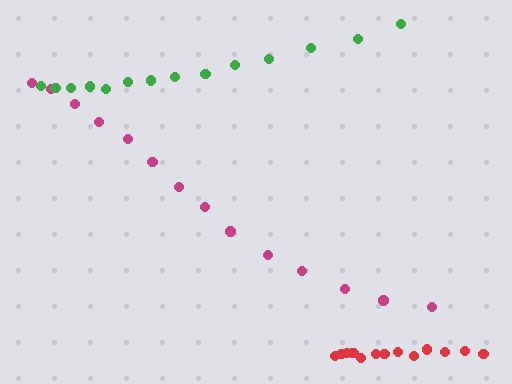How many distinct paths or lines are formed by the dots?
There are 3 distinct paths.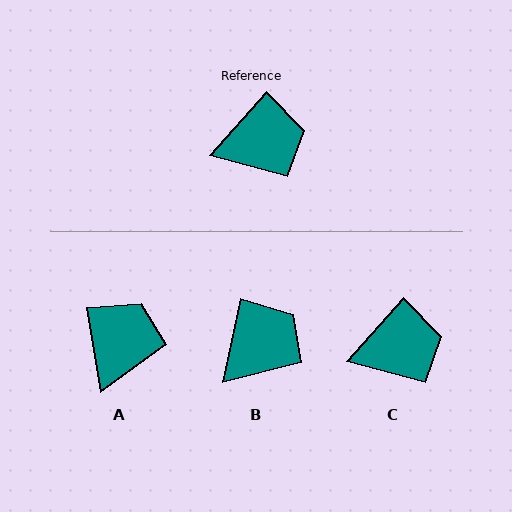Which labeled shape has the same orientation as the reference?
C.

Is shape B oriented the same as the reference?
No, it is off by about 29 degrees.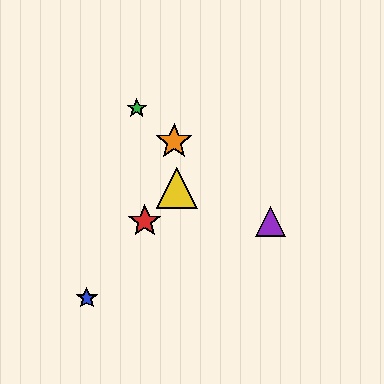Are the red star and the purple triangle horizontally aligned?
Yes, both are at y≈221.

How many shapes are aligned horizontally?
2 shapes (the red star, the purple triangle) are aligned horizontally.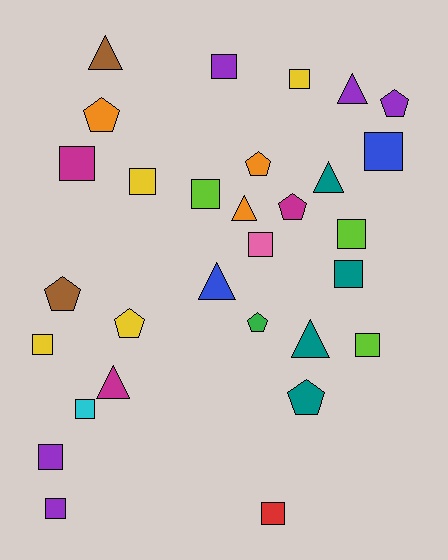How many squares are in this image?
There are 15 squares.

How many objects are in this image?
There are 30 objects.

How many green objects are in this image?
There is 1 green object.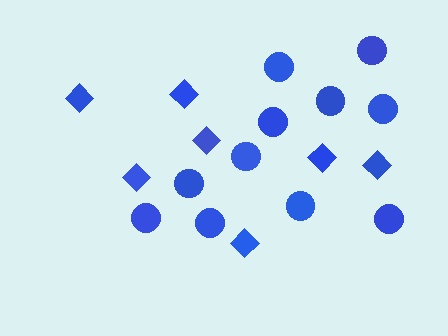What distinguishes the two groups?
There are 2 groups: one group of diamonds (7) and one group of circles (11).